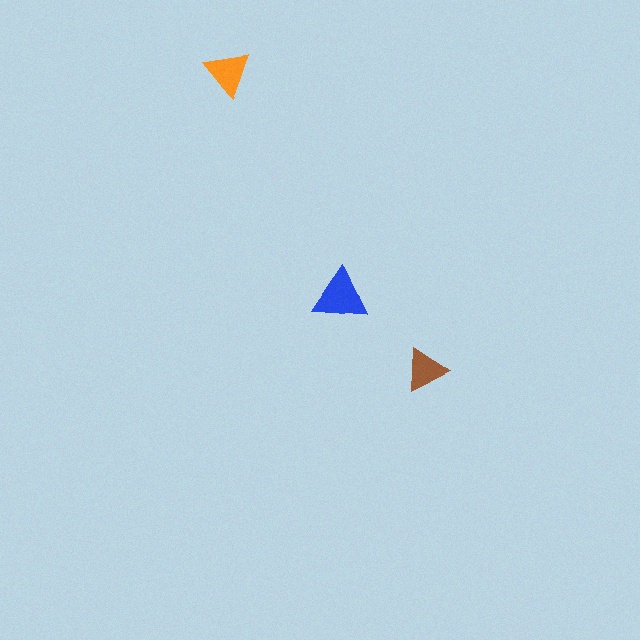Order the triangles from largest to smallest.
the blue one, the orange one, the brown one.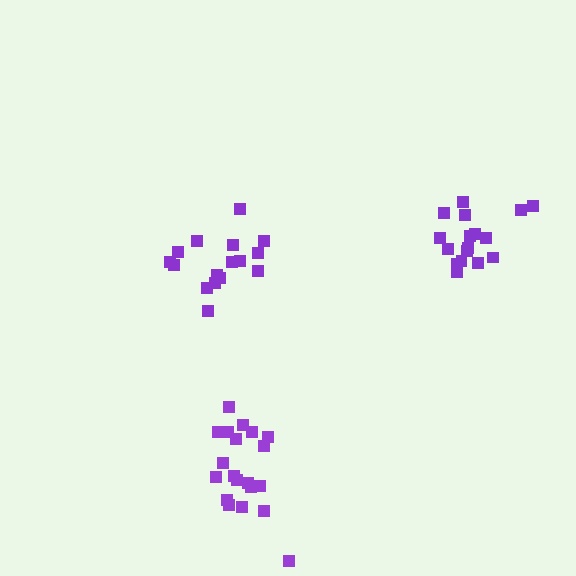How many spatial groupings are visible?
There are 3 spatial groupings.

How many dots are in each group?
Group 1: 16 dots, Group 2: 20 dots, Group 3: 17 dots (53 total).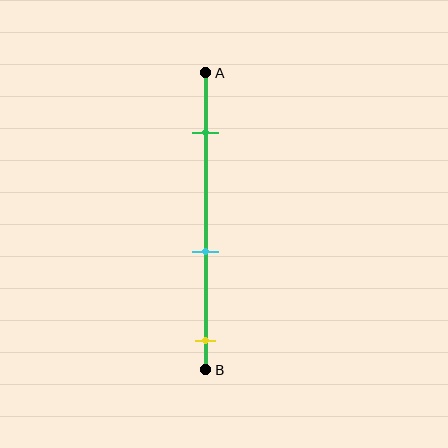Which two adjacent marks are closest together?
The cyan and yellow marks are the closest adjacent pair.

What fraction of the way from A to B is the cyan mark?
The cyan mark is approximately 60% (0.6) of the way from A to B.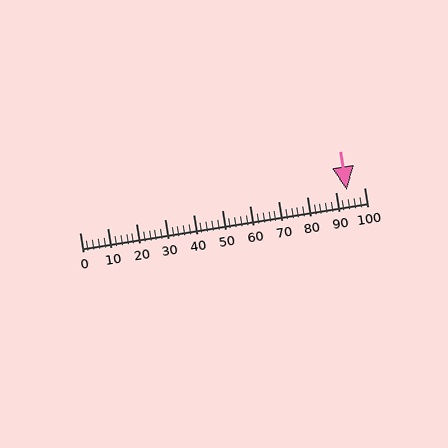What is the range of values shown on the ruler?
The ruler shows values from 0 to 100.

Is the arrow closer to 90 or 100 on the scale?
The arrow is closer to 90.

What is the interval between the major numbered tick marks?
The major tick marks are spaced 10 units apart.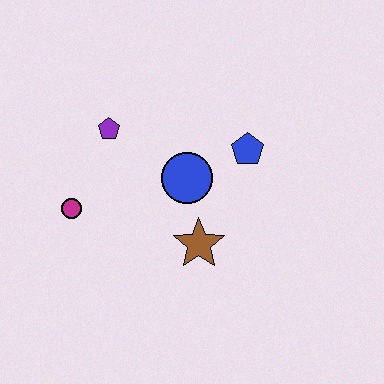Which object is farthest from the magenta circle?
The blue pentagon is farthest from the magenta circle.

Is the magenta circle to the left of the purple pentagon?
Yes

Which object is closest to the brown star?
The blue circle is closest to the brown star.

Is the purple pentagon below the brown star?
No